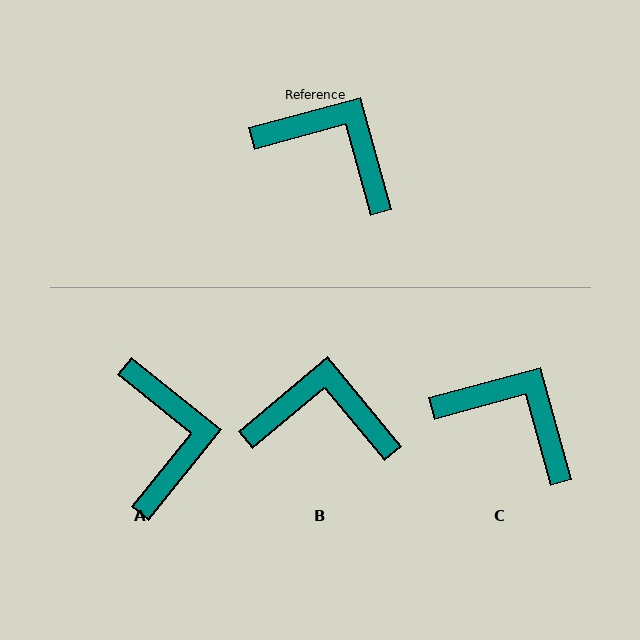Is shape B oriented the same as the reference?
No, it is off by about 25 degrees.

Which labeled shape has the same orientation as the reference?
C.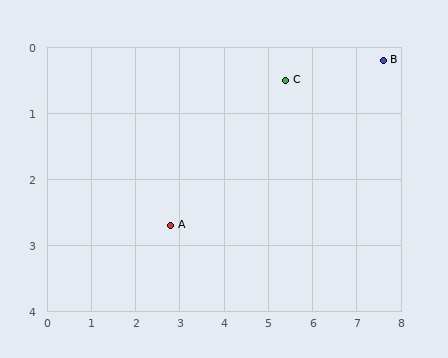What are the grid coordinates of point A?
Point A is at approximately (2.8, 2.7).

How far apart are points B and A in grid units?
Points B and A are about 5.4 grid units apart.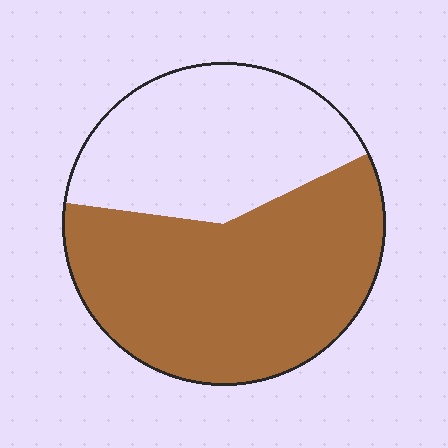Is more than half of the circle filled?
Yes.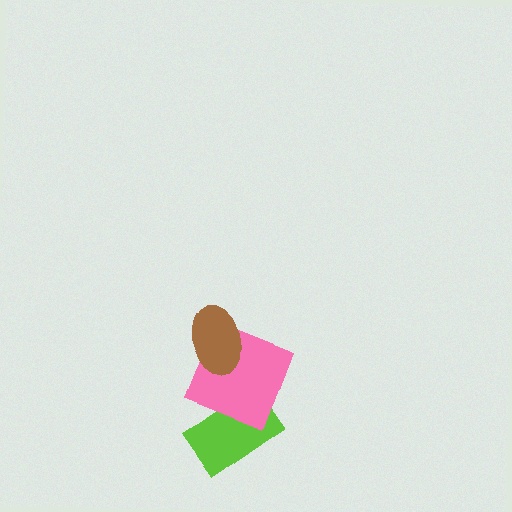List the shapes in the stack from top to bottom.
From top to bottom: the brown ellipse, the pink square, the lime rectangle.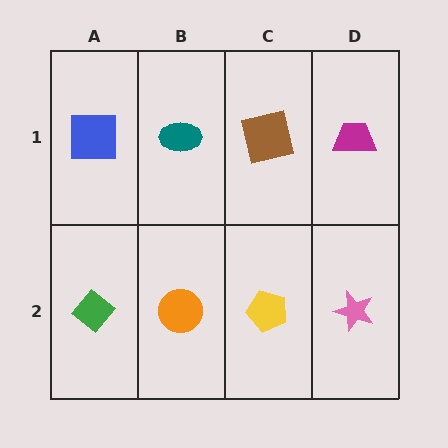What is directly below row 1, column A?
A green diamond.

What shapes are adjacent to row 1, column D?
A pink star (row 2, column D), a brown square (row 1, column C).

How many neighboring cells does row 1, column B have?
3.